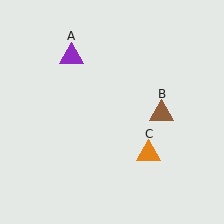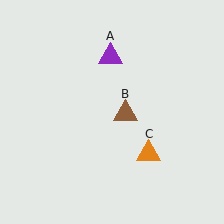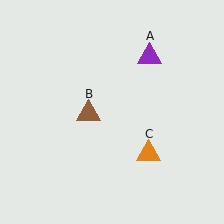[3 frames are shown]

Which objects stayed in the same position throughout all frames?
Orange triangle (object C) remained stationary.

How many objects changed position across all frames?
2 objects changed position: purple triangle (object A), brown triangle (object B).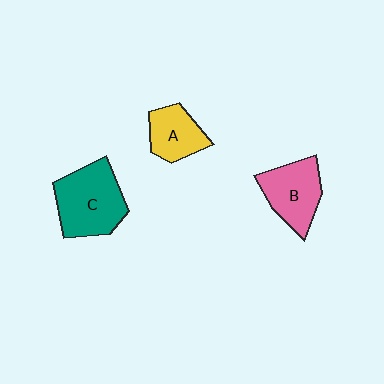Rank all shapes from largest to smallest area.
From largest to smallest: C (teal), B (pink), A (yellow).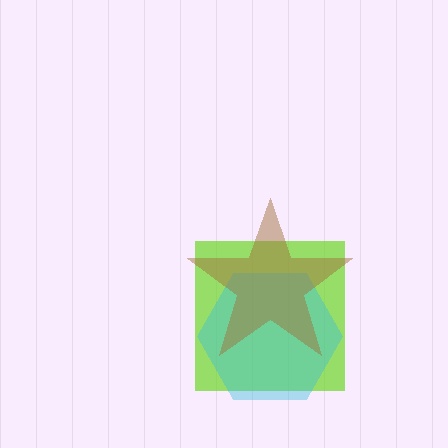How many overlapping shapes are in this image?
There are 3 overlapping shapes in the image.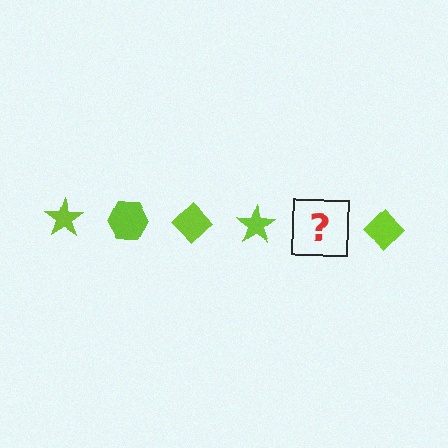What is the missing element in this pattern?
The missing element is a lime hexagon.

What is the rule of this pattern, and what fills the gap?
The rule is that the pattern cycles through star, hexagon, diamond shapes in lime. The gap should be filled with a lime hexagon.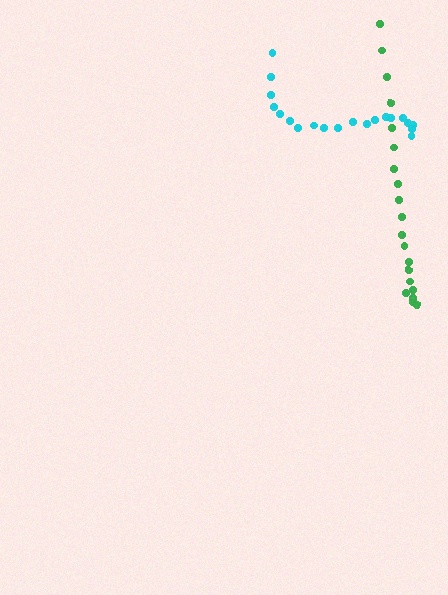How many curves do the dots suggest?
There are 2 distinct paths.